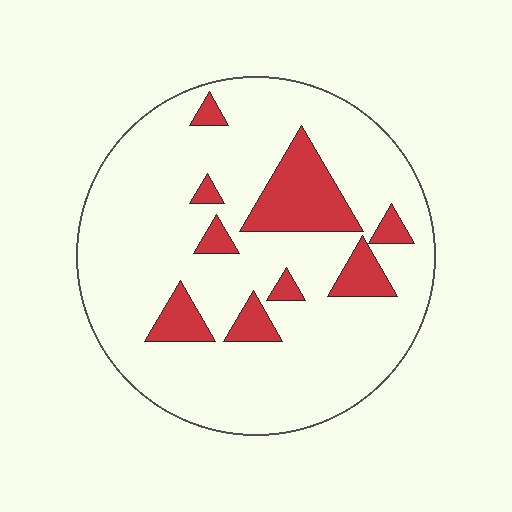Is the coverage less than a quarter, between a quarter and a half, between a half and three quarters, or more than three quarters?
Less than a quarter.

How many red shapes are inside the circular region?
9.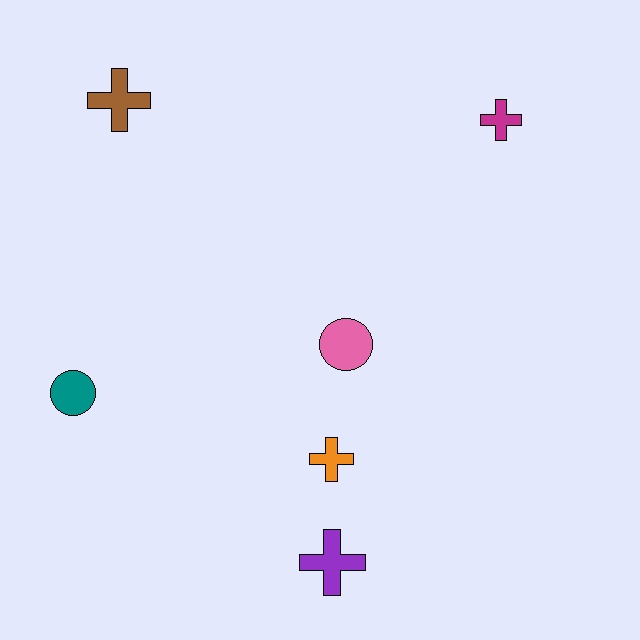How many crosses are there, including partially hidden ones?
There are 4 crosses.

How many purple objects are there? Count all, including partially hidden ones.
There is 1 purple object.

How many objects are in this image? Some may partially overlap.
There are 6 objects.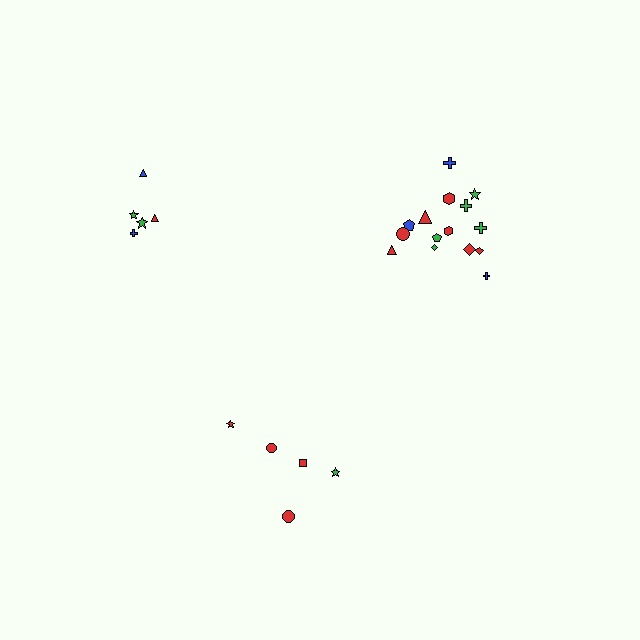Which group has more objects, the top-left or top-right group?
The top-right group.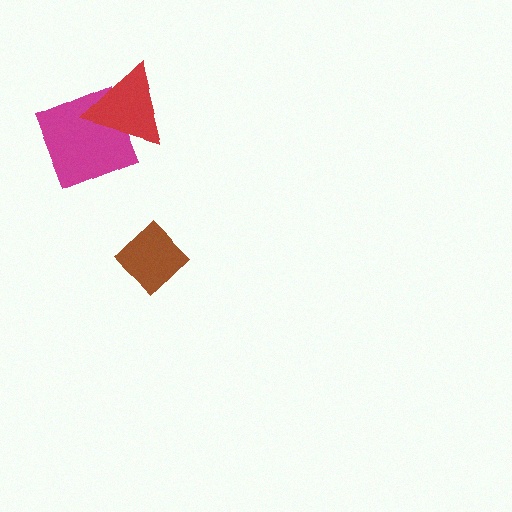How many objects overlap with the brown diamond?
0 objects overlap with the brown diamond.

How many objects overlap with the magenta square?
1 object overlaps with the magenta square.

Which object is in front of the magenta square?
The red triangle is in front of the magenta square.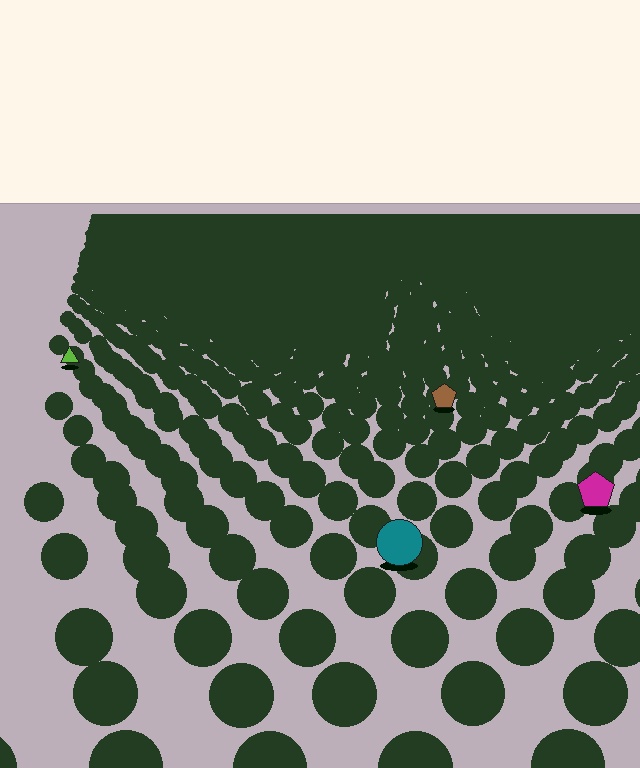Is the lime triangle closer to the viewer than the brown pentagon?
No. The brown pentagon is closer — you can tell from the texture gradient: the ground texture is coarser near it.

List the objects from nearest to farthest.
From nearest to farthest: the teal circle, the magenta pentagon, the brown pentagon, the lime triangle.